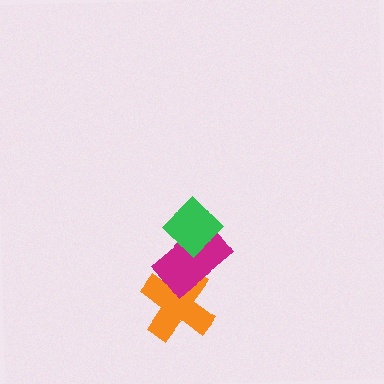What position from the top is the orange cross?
The orange cross is 3rd from the top.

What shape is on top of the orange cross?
The magenta rectangle is on top of the orange cross.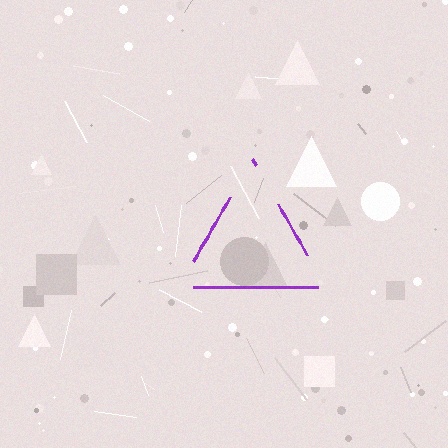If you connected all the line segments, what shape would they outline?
They would outline a triangle.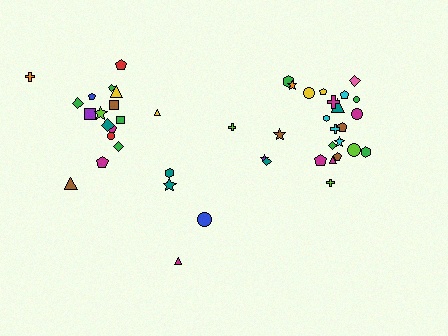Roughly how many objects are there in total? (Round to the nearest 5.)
Roughly 45 objects in total.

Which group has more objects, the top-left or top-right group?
The top-right group.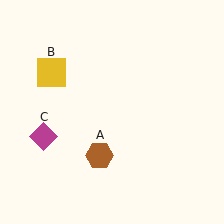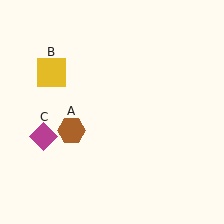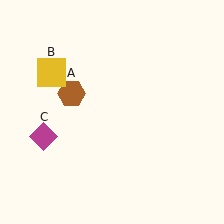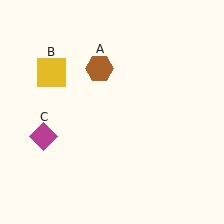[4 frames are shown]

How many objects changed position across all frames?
1 object changed position: brown hexagon (object A).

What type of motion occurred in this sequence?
The brown hexagon (object A) rotated clockwise around the center of the scene.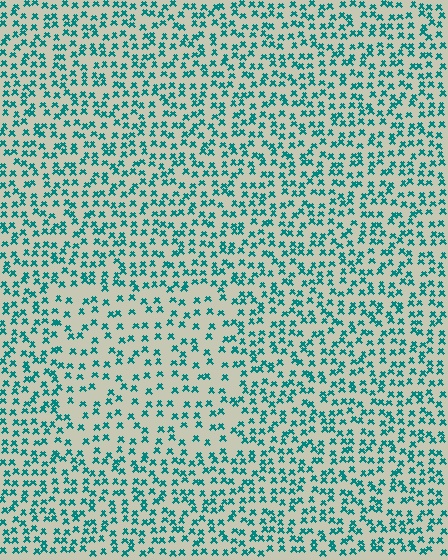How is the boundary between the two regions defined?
The boundary is defined by a change in element density (approximately 1.7x ratio). All elements are the same color, size, and shape.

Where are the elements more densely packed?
The elements are more densely packed outside the rectangle boundary.